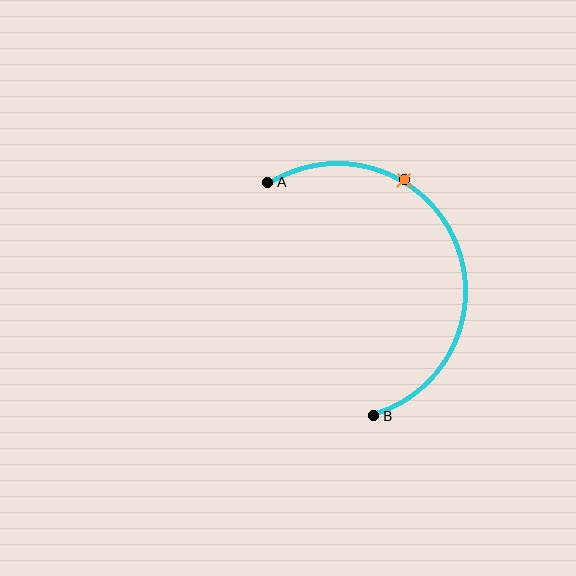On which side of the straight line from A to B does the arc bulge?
The arc bulges to the right of the straight line connecting A and B.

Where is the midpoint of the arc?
The arc midpoint is the point on the curve farthest from the straight line joining A and B. It sits to the right of that line.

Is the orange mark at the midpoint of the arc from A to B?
No. The orange mark lies on the arc but is closer to endpoint A. The arc midpoint would be at the point on the curve equidistant along the arc from both A and B.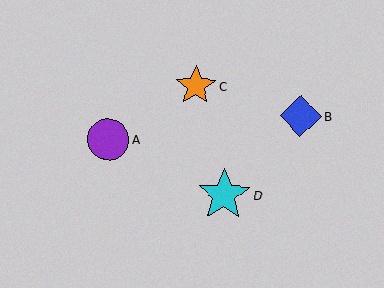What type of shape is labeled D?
Shape D is a cyan star.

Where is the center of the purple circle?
The center of the purple circle is at (108, 139).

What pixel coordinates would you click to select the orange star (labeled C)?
Click at (196, 86) to select the orange star C.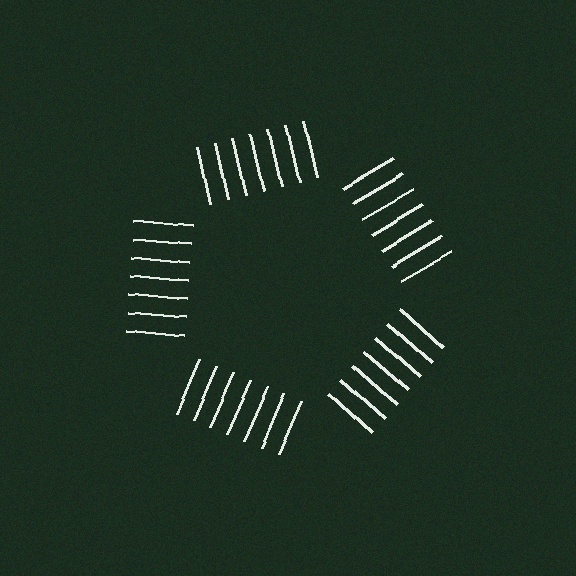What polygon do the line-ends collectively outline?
An illusory pentagon — the line segments terminate on its edges but no continuous stroke is drawn.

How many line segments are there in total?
35 — 7 along each of the 5 edges.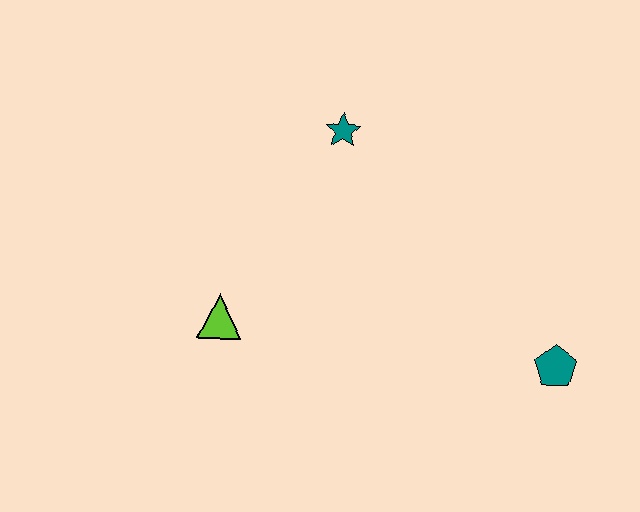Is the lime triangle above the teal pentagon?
Yes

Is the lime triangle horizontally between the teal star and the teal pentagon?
No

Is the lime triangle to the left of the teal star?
Yes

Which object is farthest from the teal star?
The teal pentagon is farthest from the teal star.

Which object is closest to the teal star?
The lime triangle is closest to the teal star.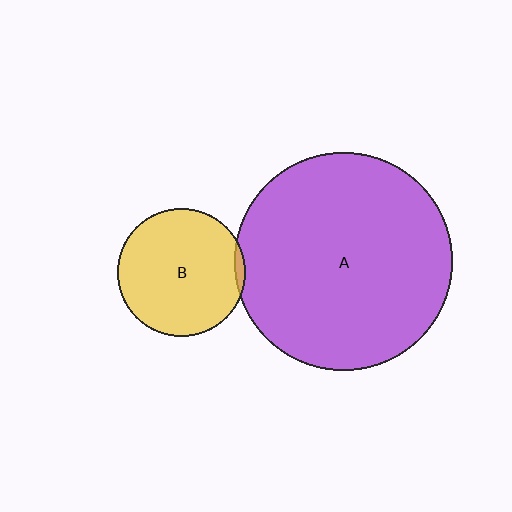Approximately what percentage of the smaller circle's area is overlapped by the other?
Approximately 5%.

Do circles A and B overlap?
Yes.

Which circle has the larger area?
Circle A (purple).